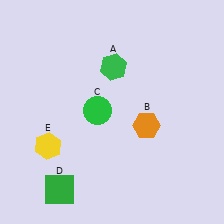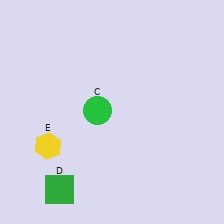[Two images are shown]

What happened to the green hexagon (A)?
The green hexagon (A) was removed in Image 2. It was in the top-right area of Image 1.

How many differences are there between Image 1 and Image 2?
There are 2 differences between the two images.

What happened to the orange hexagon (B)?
The orange hexagon (B) was removed in Image 2. It was in the bottom-right area of Image 1.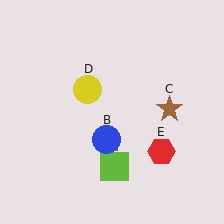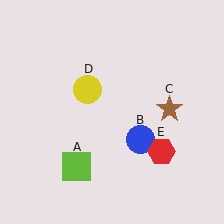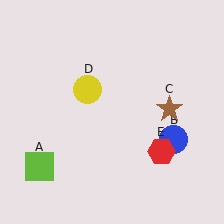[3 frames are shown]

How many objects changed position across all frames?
2 objects changed position: lime square (object A), blue circle (object B).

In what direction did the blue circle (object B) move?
The blue circle (object B) moved right.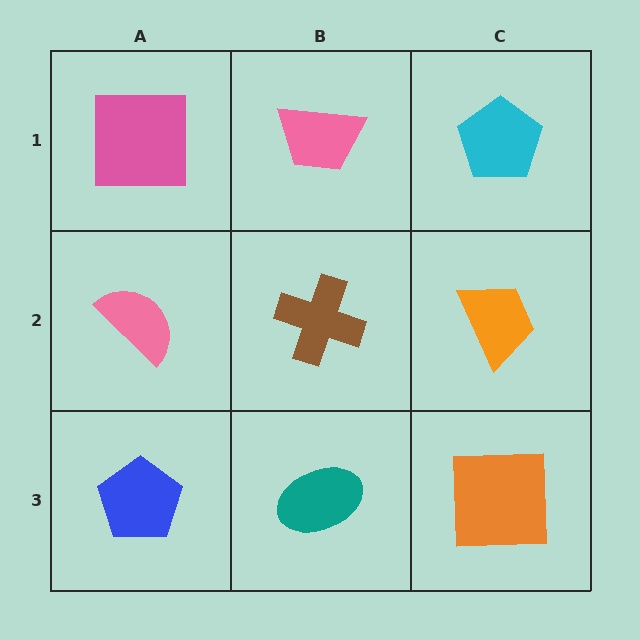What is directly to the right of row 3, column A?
A teal ellipse.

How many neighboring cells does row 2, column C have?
3.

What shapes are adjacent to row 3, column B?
A brown cross (row 2, column B), a blue pentagon (row 3, column A), an orange square (row 3, column C).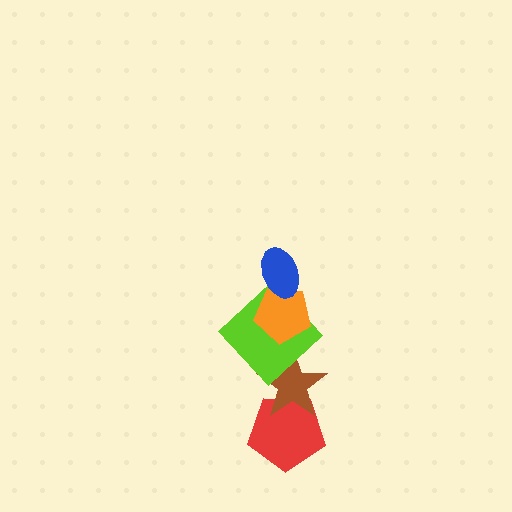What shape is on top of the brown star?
The lime diamond is on top of the brown star.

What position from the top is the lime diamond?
The lime diamond is 3rd from the top.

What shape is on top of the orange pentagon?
The blue ellipse is on top of the orange pentagon.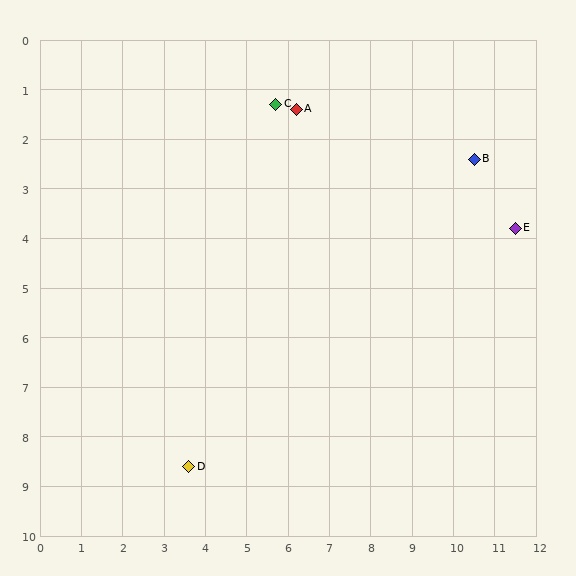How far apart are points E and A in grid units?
Points E and A are about 5.8 grid units apart.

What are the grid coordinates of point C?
Point C is at approximately (5.7, 1.3).